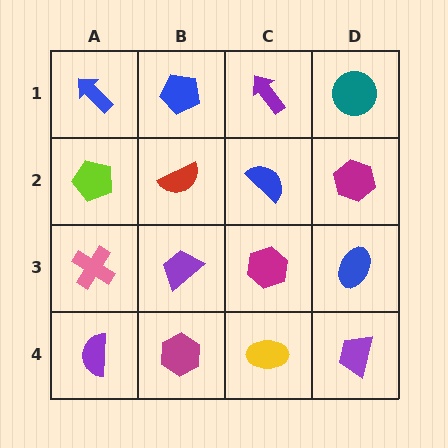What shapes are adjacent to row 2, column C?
A purple arrow (row 1, column C), a magenta hexagon (row 3, column C), a red semicircle (row 2, column B), a magenta hexagon (row 2, column D).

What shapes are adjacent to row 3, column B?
A red semicircle (row 2, column B), a magenta hexagon (row 4, column B), a pink cross (row 3, column A), a magenta hexagon (row 3, column C).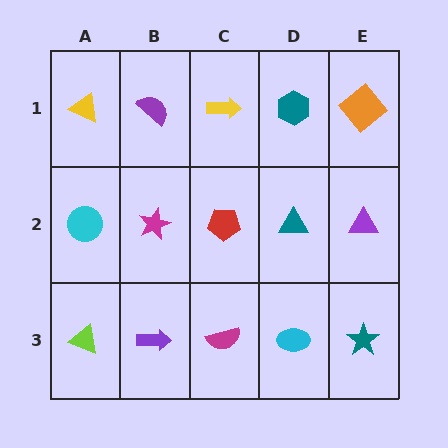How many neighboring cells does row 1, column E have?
2.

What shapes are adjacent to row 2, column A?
A yellow triangle (row 1, column A), a lime triangle (row 3, column A), a magenta star (row 2, column B).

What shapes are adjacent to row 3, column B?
A magenta star (row 2, column B), a lime triangle (row 3, column A), a magenta semicircle (row 3, column C).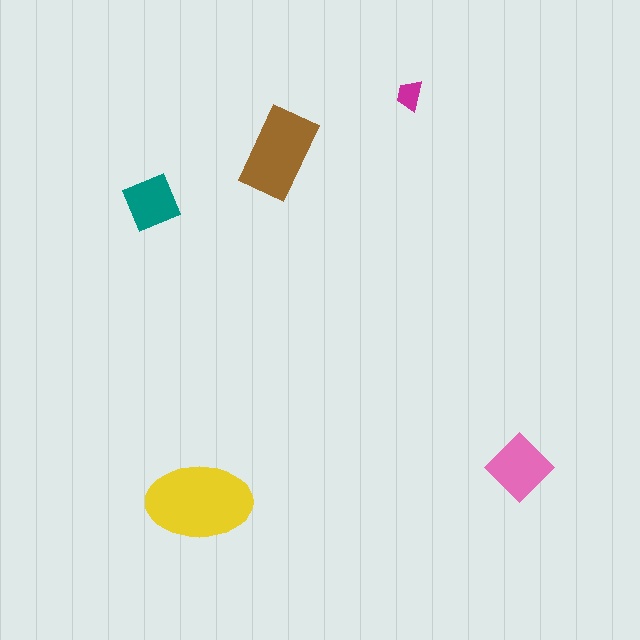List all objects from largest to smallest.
The yellow ellipse, the brown rectangle, the pink diamond, the teal square, the magenta trapezoid.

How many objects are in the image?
There are 5 objects in the image.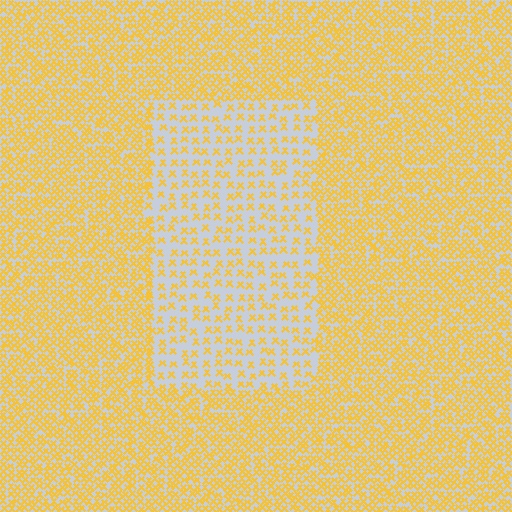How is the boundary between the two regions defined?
The boundary is defined by a change in element density (approximately 2.4x ratio). All elements are the same color, size, and shape.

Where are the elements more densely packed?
The elements are more densely packed outside the rectangle boundary.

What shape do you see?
I see a rectangle.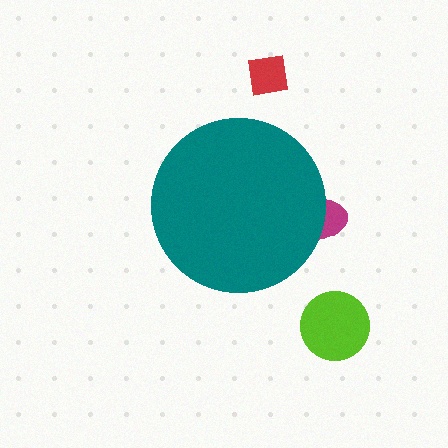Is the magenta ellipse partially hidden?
Yes, the magenta ellipse is partially hidden behind the teal circle.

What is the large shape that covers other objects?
A teal circle.